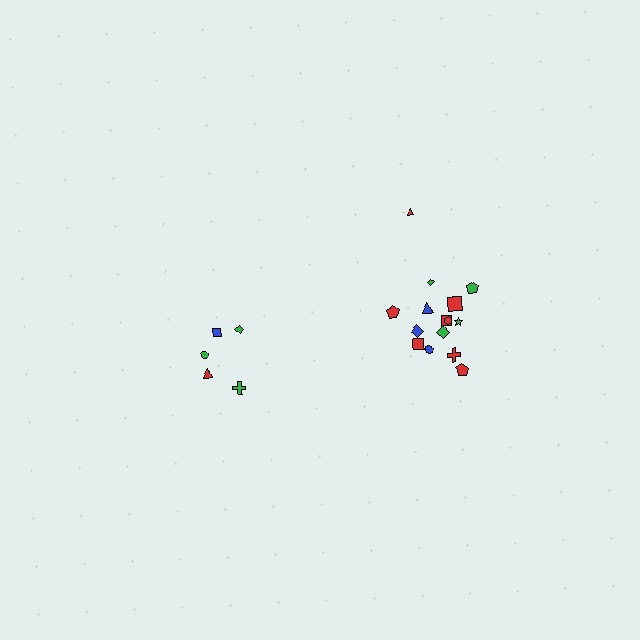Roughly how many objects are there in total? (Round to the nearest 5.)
Roughly 20 objects in total.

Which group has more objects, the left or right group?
The right group.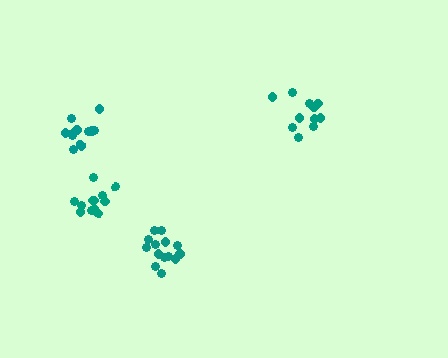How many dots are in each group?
Group 1: 13 dots, Group 2: 11 dots, Group 3: 12 dots, Group 4: 14 dots (50 total).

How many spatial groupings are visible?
There are 4 spatial groupings.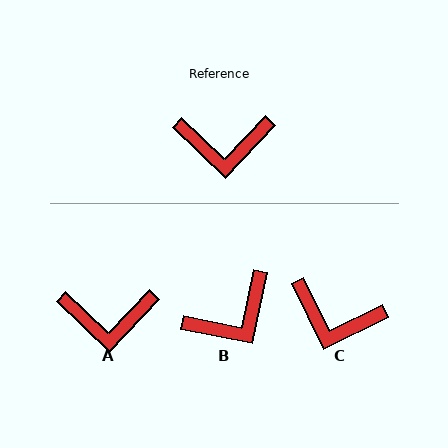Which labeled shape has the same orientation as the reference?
A.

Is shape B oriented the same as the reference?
No, it is off by about 32 degrees.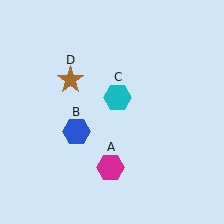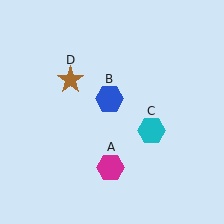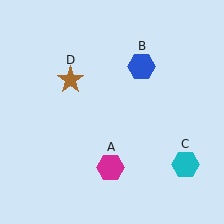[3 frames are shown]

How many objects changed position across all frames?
2 objects changed position: blue hexagon (object B), cyan hexagon (object C).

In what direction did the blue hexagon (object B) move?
The blue hexagon (object B) moved up and to the right.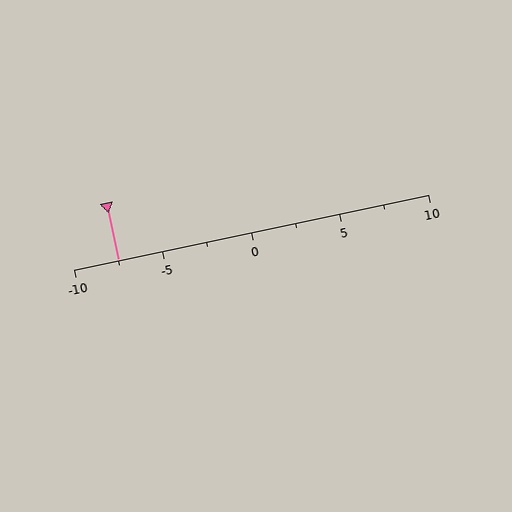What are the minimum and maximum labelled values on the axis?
The axis runs from -10 to 10.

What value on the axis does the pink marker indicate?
The marker indicates approximately -7.5.